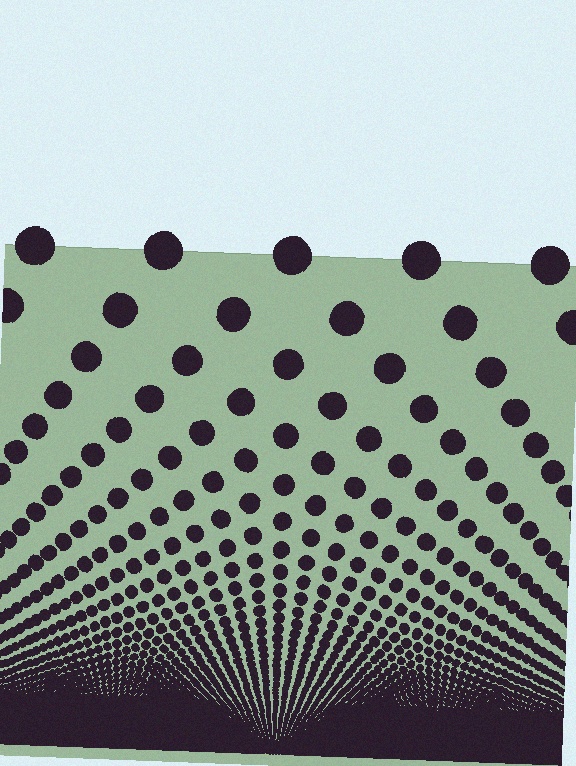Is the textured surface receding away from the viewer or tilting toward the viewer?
The surface appears to tilt toward the viewer. Texture elements get larger and sparser toward the top.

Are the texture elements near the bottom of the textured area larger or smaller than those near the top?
Smaller. The gradient is inverted — elements near the bottom are smaller and denser.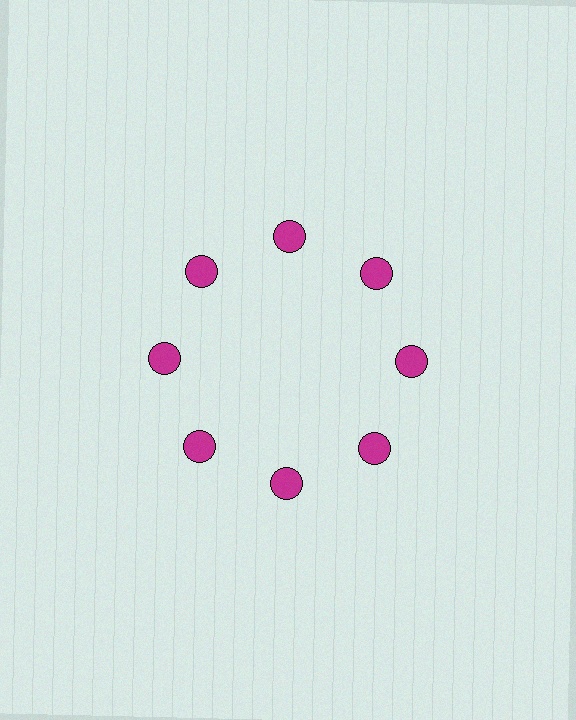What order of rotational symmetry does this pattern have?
This pattern has 8-fold rotational symmetry.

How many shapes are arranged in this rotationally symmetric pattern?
There are 8 shapes, arranged in 8 groups of 1.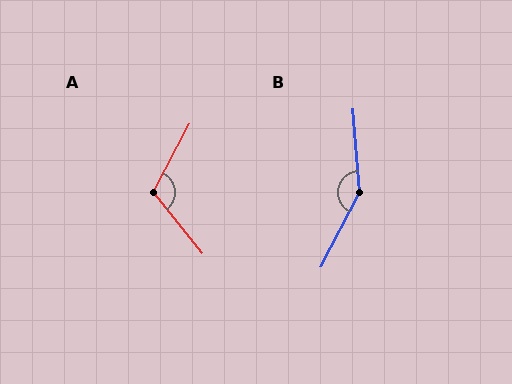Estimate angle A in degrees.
Approximately 114 degrees.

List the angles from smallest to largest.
A (114°), B (148°).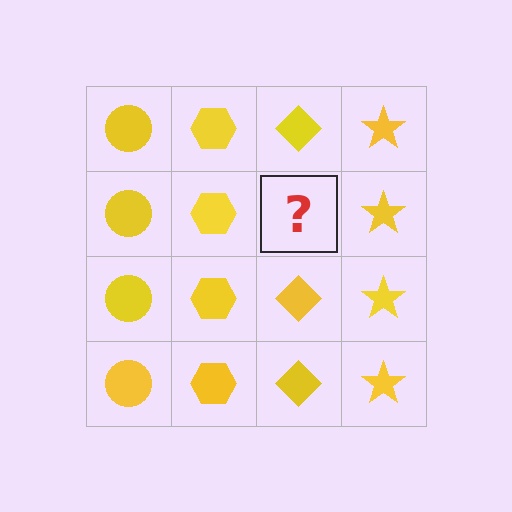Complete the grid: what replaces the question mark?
The question mark should be replaced with a yellow diamond.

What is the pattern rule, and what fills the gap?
The rule is that each column has a consistent shape. The gap should be filled with a yellow diamond.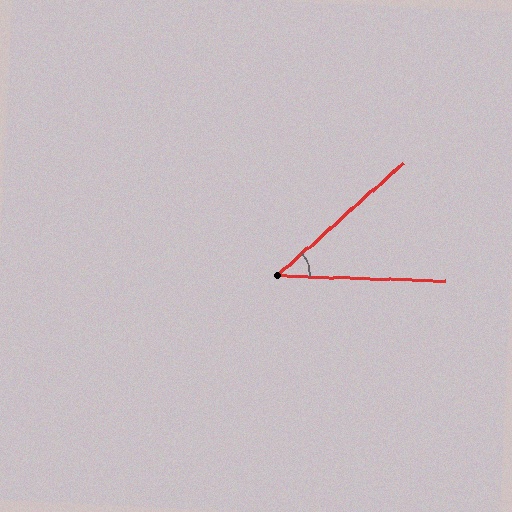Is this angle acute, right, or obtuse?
It is acute.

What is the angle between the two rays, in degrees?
Approximately 44 degrees.